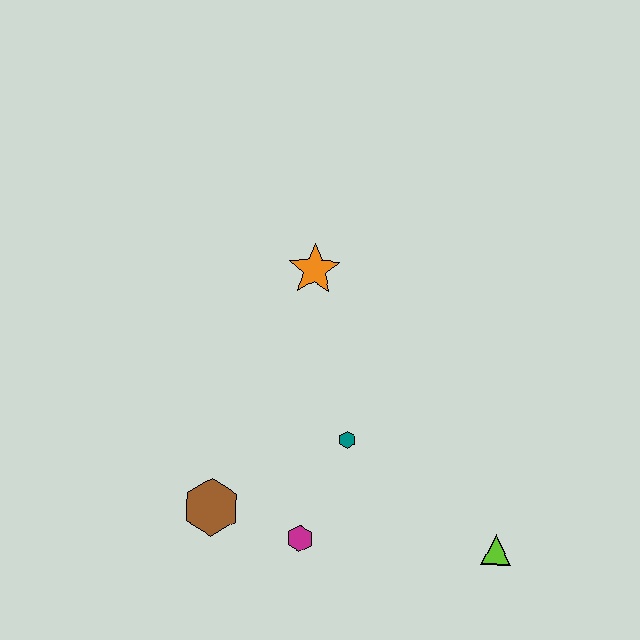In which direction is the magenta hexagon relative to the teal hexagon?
The magenta hexagon is below the teal hexagon.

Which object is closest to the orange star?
The teal hexagon is closest to the orange star.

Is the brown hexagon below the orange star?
Yes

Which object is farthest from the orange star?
The lime triangle is farthest from the orange star.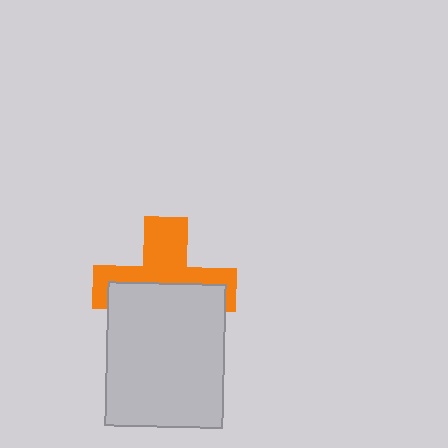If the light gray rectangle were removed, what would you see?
You would see the complete orange cross.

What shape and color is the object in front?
The object in front is a light gray rectangle.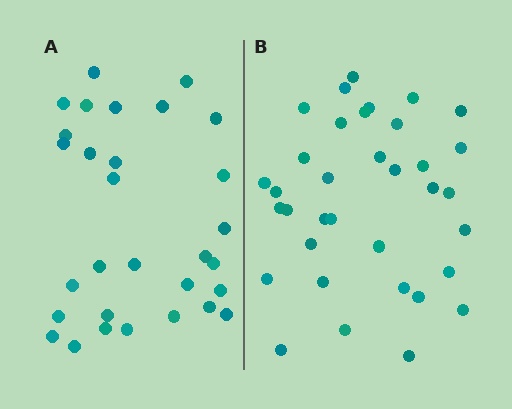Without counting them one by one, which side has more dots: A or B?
Region B (the right region) has more dots.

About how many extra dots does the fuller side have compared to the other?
Region B has about 5 more dots than region A.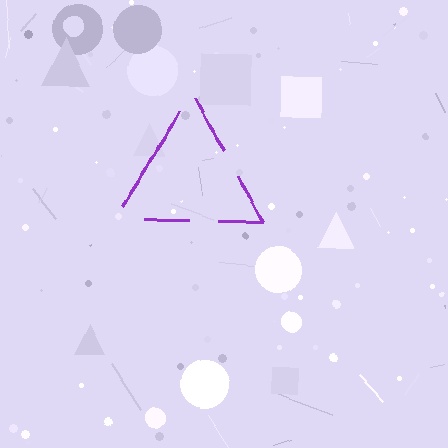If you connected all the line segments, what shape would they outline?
They would outline a triangle.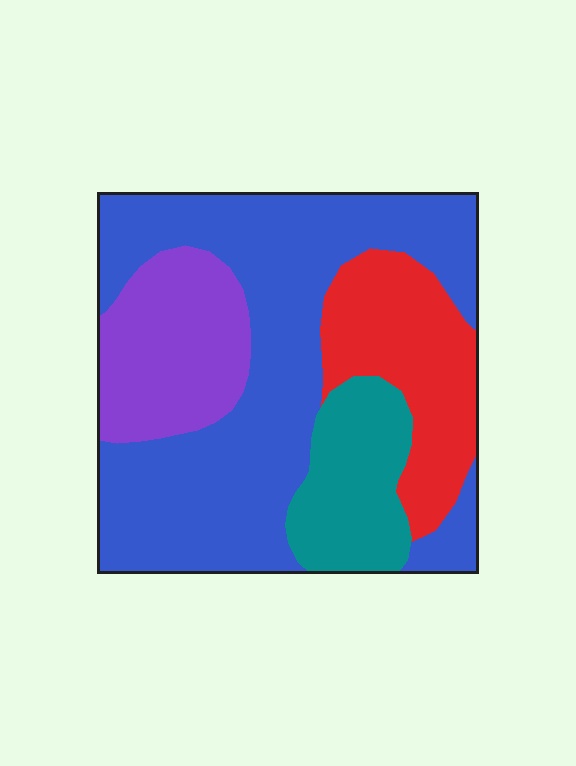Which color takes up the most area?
Blue, at roughly 50%.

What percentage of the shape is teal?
Teal takes up less than a quarter of the shape.